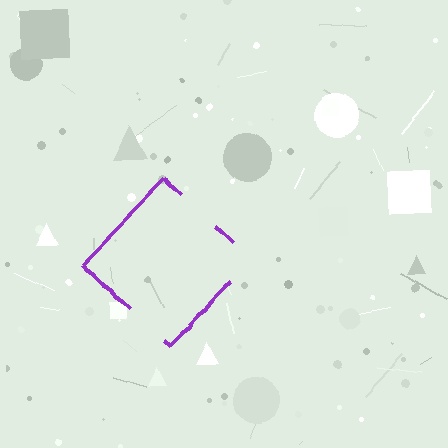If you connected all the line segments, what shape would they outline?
They would outline a diamond.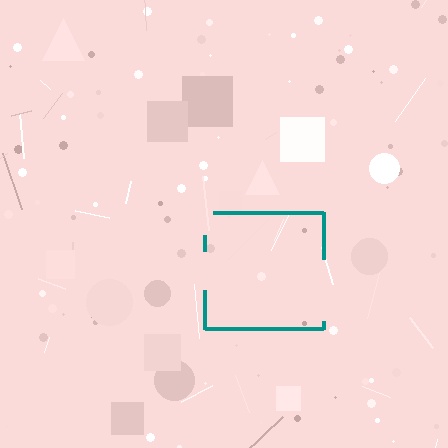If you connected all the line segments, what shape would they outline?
They would outline a square.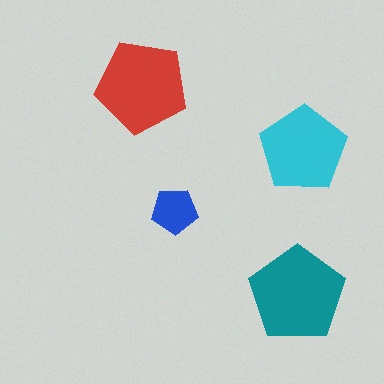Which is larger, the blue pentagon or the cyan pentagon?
The cyan one.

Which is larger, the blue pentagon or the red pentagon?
The red one.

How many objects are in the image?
There are 4 objects in the image.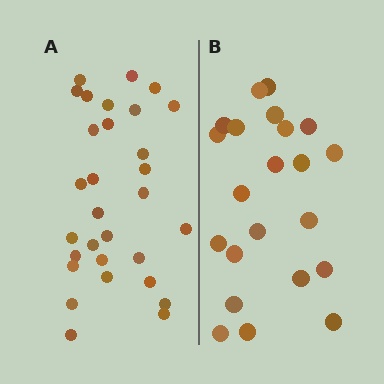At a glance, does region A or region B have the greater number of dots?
Region A (the left region) has more dots.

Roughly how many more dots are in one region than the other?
Region A has roughly 8 or so more dots than region B.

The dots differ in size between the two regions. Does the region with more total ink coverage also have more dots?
No. Region B has more total ink coverage because its dots are larger, but region A actually contains more individual dots. Total area can be misleading — the number of items is what matters here.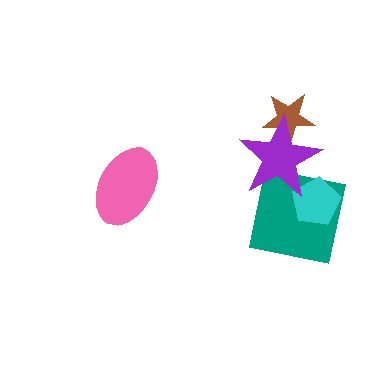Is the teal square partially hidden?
Yes, it is partially covered by another shape.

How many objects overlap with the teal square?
2 objects overlap with the teal square.